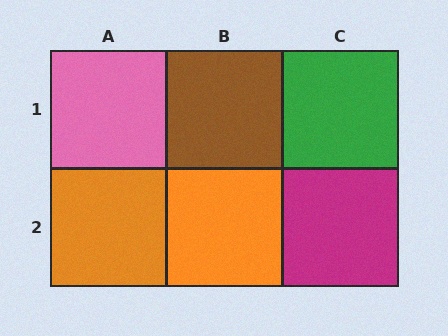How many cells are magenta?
1 cell is magenta.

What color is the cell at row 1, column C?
Green.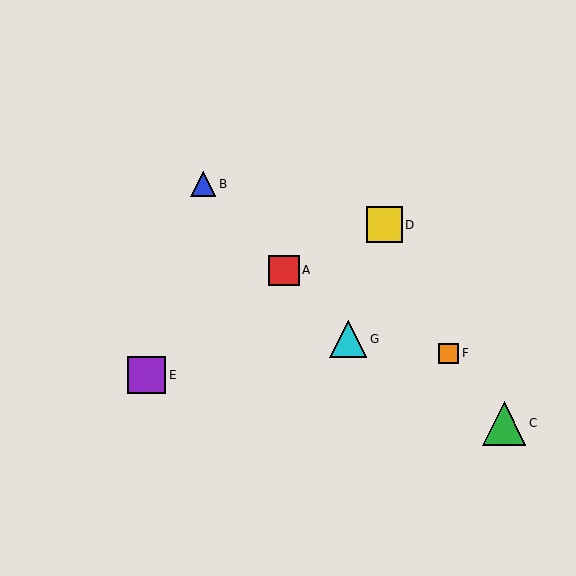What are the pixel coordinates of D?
Object D is at (384, 225).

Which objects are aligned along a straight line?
Objects A, B, G are aligned along a straight line.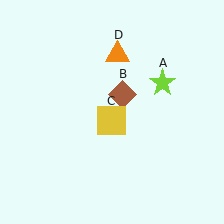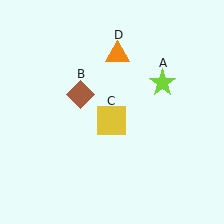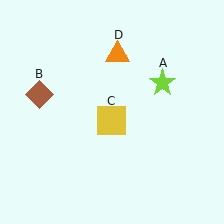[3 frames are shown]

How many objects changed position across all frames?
1 object changed position: brown diamond (object B).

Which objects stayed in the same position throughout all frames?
Lime star (object A) and yellow square (object C) and orange triangle (object D) remained stationary.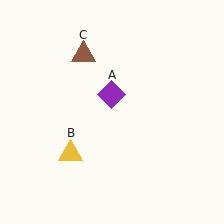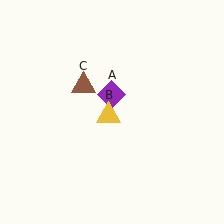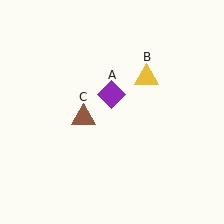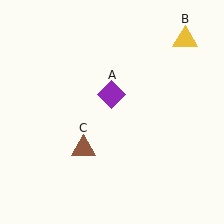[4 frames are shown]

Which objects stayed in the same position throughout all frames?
Purple diamond (object A) remained stationary.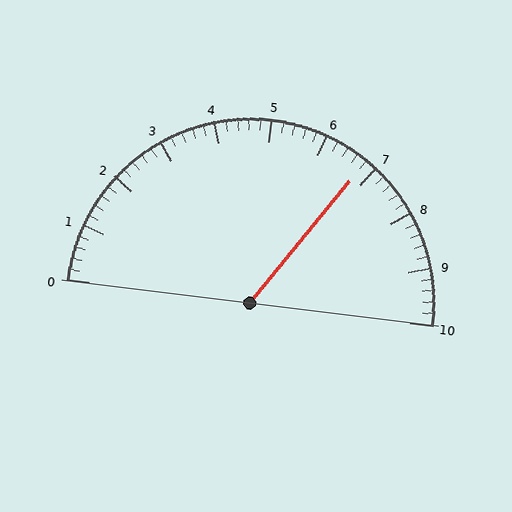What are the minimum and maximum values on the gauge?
The gauge ranges from 0 to 10.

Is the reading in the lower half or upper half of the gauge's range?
The reading is in the upper half of the range (0 to 10).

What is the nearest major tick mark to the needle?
The nearest major tick mark is 7.